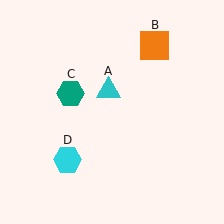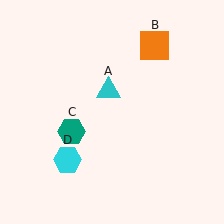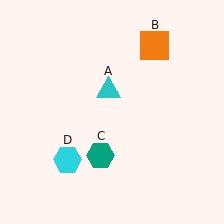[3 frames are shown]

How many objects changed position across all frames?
1 object changed position: teal hexagon (object C).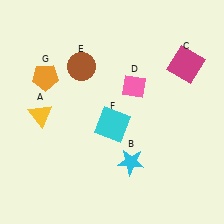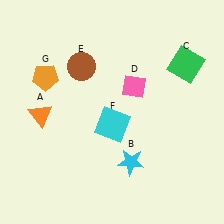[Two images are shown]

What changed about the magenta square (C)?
In Image 1, C is magenta. In Image 2, it changed to green.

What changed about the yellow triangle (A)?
In Image 1, A is yellow. In Image 2, it changed to orange.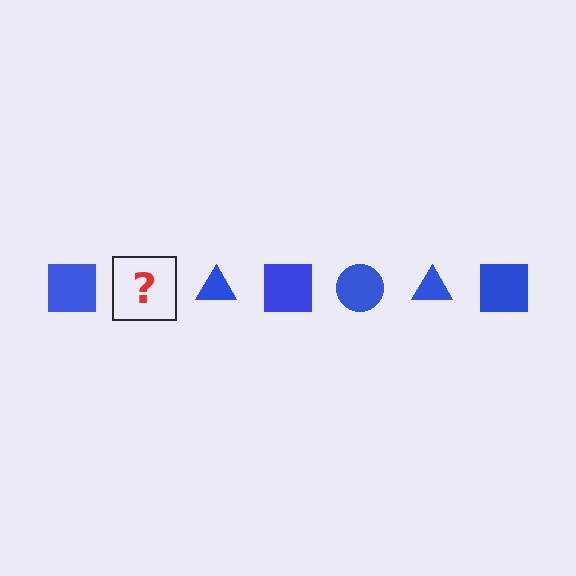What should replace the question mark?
The question mark should be replaced with a blue circle.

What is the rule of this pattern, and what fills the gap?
The rule is that the pattern cycles through square, circle, triangle shapes in blue. The gap should be filled with a blue circle.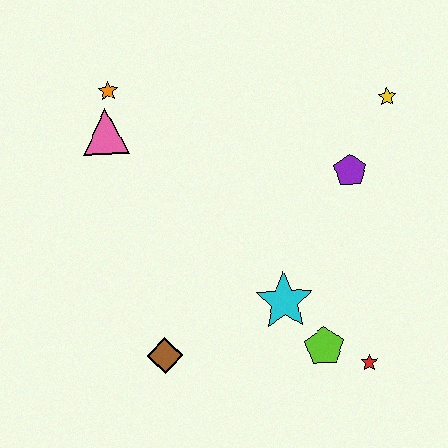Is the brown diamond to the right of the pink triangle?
Yes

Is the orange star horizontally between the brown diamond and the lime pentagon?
No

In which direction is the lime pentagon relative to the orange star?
The lime pentagon is below the orange star.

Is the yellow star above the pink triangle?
Yes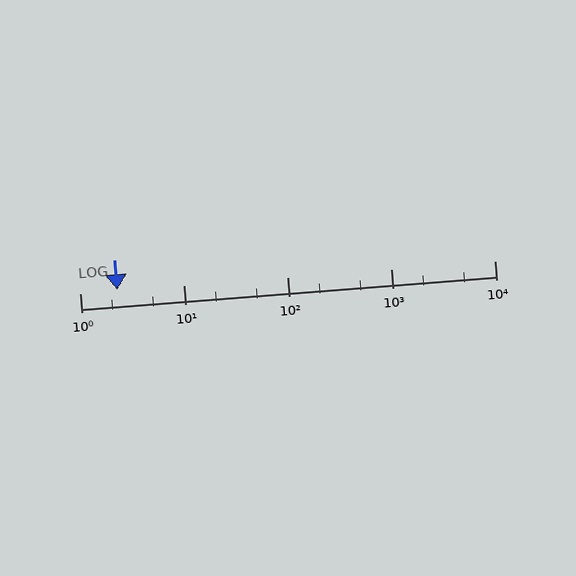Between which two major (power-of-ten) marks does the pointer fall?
The pointer is between 1 and 10.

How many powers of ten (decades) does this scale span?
The scale spans 4 decades, from 1 to 10000.